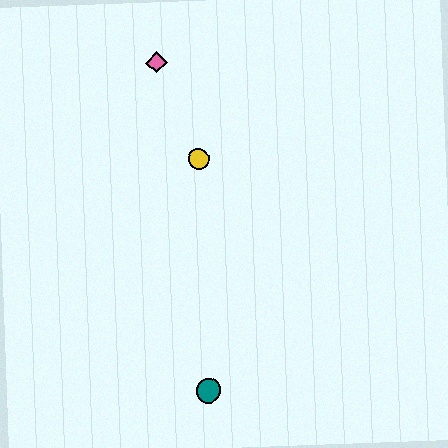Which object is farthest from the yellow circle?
The teal circle is farthest from the yellow circle.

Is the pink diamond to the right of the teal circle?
No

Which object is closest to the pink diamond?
The yellow circle is closest to the pink diamond.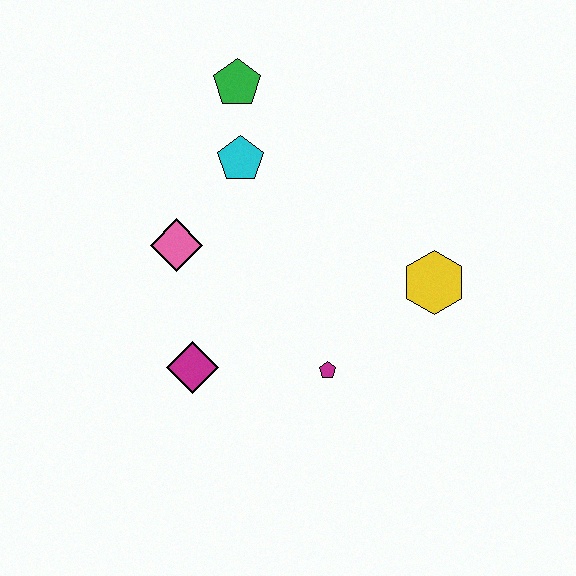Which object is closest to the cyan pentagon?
The green pentagon is closest to the cyan pentagon.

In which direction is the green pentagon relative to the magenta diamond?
The green pentagon is above the magenta diamond.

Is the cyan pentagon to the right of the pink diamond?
Yes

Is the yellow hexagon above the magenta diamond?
Yes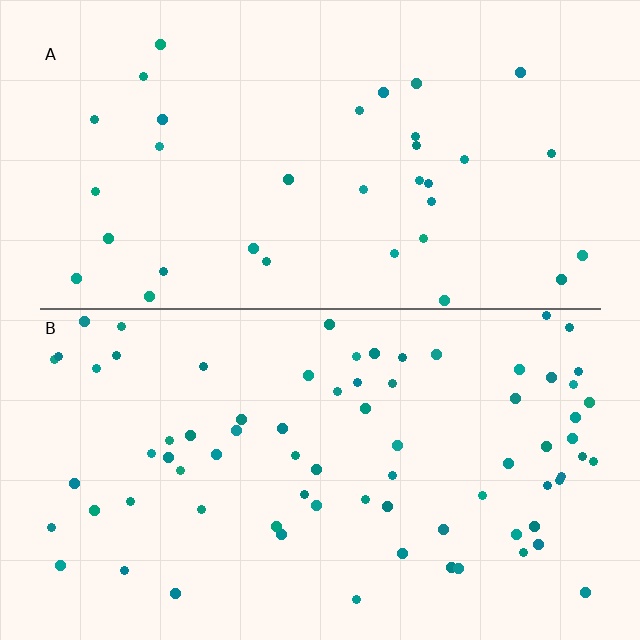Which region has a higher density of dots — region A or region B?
B (the bottom).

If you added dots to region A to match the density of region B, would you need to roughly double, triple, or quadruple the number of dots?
Approximately double.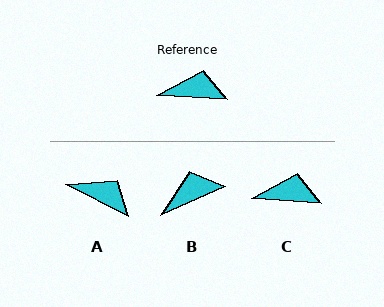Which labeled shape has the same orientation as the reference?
C.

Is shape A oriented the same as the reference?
No, it is off by about 23 degrees.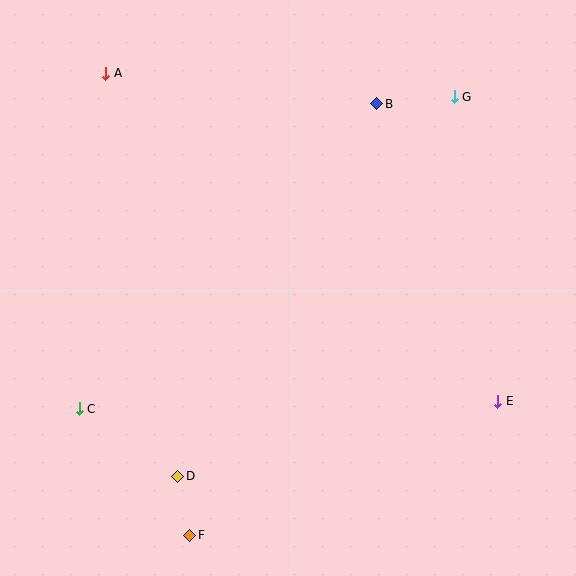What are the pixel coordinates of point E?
Point E is at (498, 401).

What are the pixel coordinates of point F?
Point F is at (190, 535).